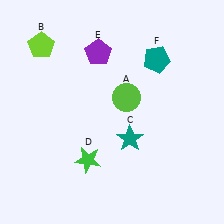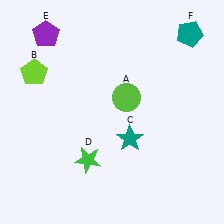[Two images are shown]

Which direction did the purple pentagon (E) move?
The purple pentagon (E) moved left.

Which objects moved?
The objects that moved are: the lime pentagon (B), the purple pentagon (E), the teal pentagon (F).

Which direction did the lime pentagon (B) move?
The lime pentagon (B) moved down.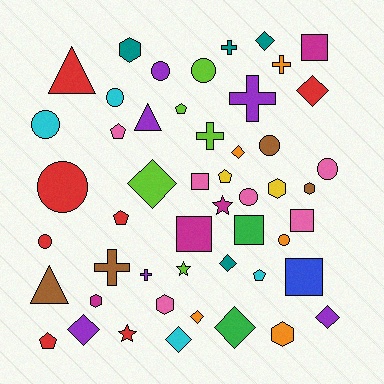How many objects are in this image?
There are 50 objects.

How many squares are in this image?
There are 6 squares.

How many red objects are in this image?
There are 7 red objects.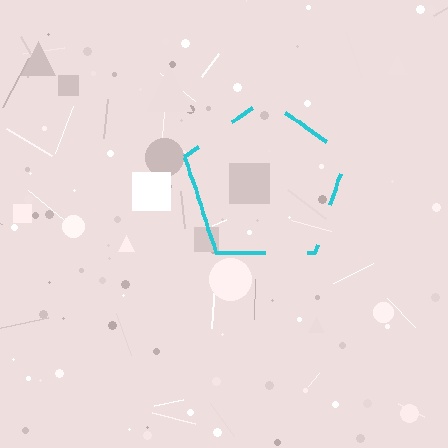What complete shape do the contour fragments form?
The contour fragments form a pentagon.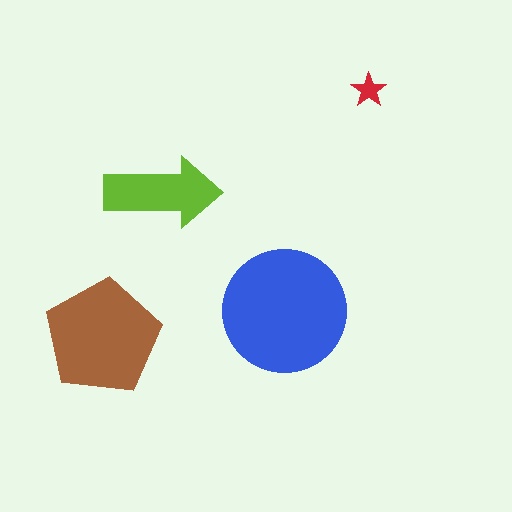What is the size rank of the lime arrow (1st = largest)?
3rd.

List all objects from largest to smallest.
The blue circle, the brown pentagon, the lime arrow, the red star.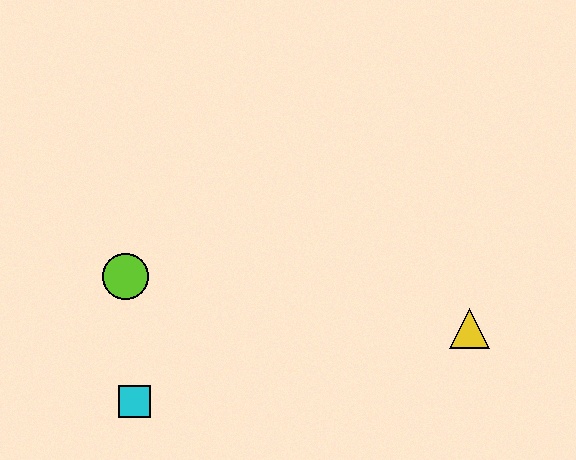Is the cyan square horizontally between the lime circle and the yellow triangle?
Yes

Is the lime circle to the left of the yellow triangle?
Yes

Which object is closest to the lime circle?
The cyan square is closest to the lime circle.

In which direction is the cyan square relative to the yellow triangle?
The cyan square is to the left of the yellow triangle.